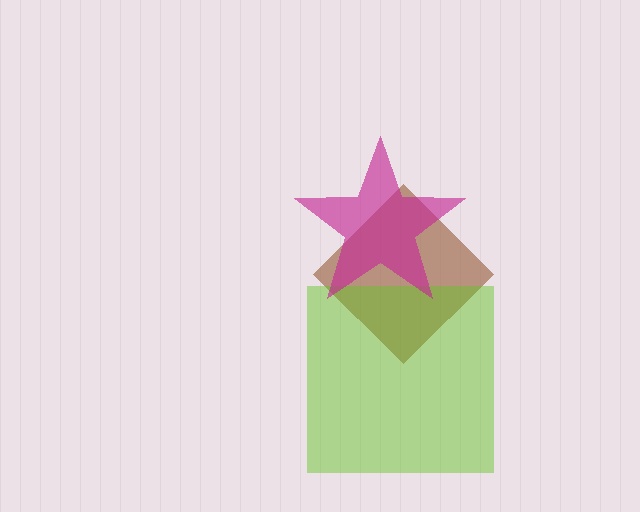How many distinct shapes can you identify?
There are 3 distinct shapes: a brown diamond, a lime square, a magenta star.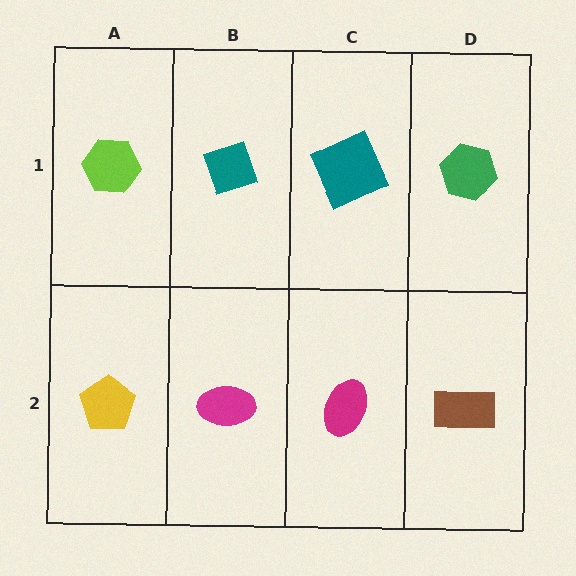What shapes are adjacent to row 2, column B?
A teal diamond (row 1, column B), a yellow pentagon (row 2, column A), a magenta ellipse (row 2, column C).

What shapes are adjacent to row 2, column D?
A green hexagon (row 1, column D), a magenta ellipse (row 2, column C).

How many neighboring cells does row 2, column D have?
2.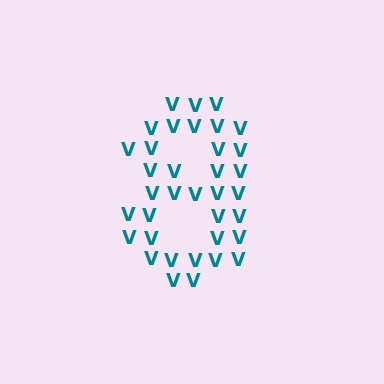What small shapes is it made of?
It is made of small letter V's.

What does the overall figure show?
The overall figure shows the digit 8.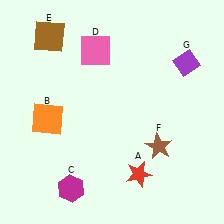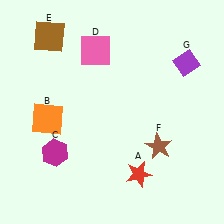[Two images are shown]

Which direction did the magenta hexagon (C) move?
The magenta hexagon (C) moved up.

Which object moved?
The magenta hexagon (C) moved up.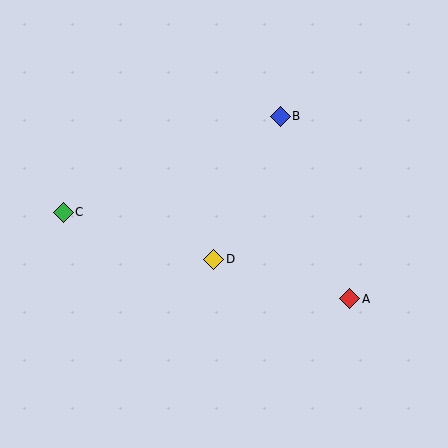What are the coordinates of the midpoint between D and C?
The midpoint between D and C is at (139, 236).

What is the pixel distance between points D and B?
The distance between D and B is 158 pixels.